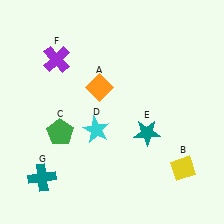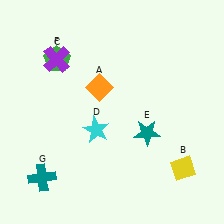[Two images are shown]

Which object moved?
The green pentagon (C) moved up.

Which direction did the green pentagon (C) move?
The green pentagon (C) moved up.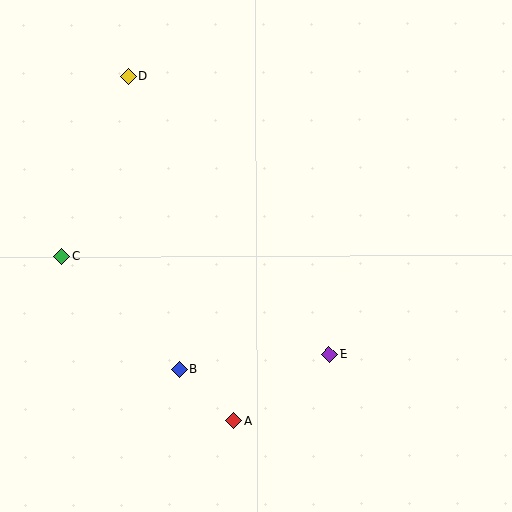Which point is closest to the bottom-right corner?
Point E is closest to the bottom-right corner.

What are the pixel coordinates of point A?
Point A is at (234, 421).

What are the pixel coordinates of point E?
Point E is at (329, 354).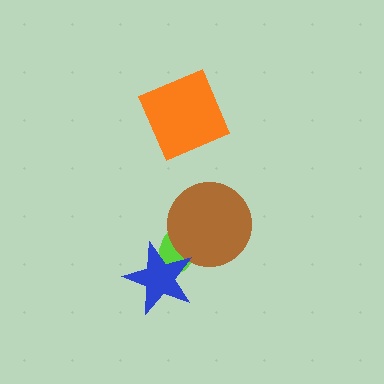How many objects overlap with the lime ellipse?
2 objects overlap with the lime ellipse.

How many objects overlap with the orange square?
0 objects overlap with the orange square.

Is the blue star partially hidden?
No, no other shape covers it.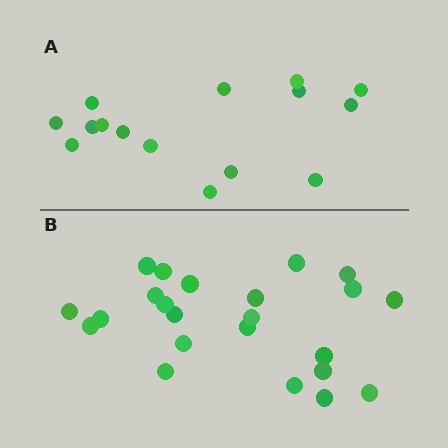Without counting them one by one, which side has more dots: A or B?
Region B (the bottom region) has more dots.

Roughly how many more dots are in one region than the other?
Region B has roughly 8 or so more dots than region A.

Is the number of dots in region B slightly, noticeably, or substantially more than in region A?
Region B has substantially more. The ratio is roughly 1.5 to 1.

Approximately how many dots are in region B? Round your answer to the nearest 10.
About 20 dots. (The exact count is 23, which rounds to 20.)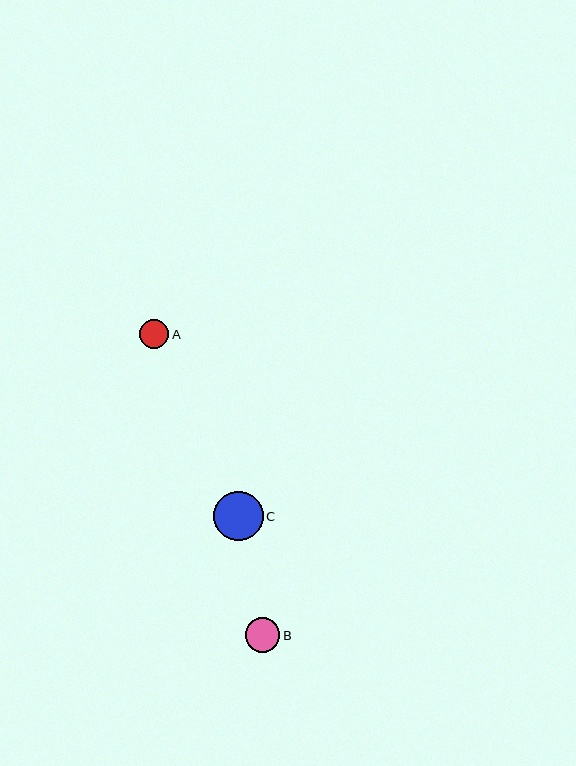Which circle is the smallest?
Circle A is the smallest with a size of approximately 29 pixels.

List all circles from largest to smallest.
From largest to smallest: C, B, A.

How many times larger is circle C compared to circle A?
Circle C is approximately 1.7 times the size of circle A.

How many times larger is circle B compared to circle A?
Circle B is approximately 1.2 times the size of circle A.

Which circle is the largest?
Circle C is the largest with a size of approximately 50 pixels.